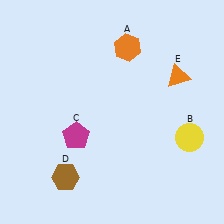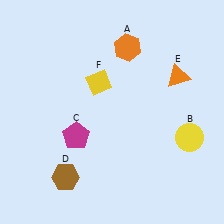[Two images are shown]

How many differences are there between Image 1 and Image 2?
There is 1 difference between the two images.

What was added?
A yellow diamond (F) was added in Image 2.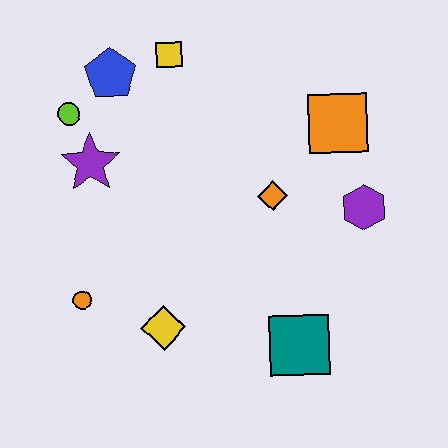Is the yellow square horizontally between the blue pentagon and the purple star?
No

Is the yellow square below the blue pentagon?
No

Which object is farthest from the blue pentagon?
The teal square is farthest from the blue pentagon.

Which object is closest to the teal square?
The yellow diamond is closest to the teal square.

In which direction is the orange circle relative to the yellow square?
The orange circle is below the yellow square.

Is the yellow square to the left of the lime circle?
No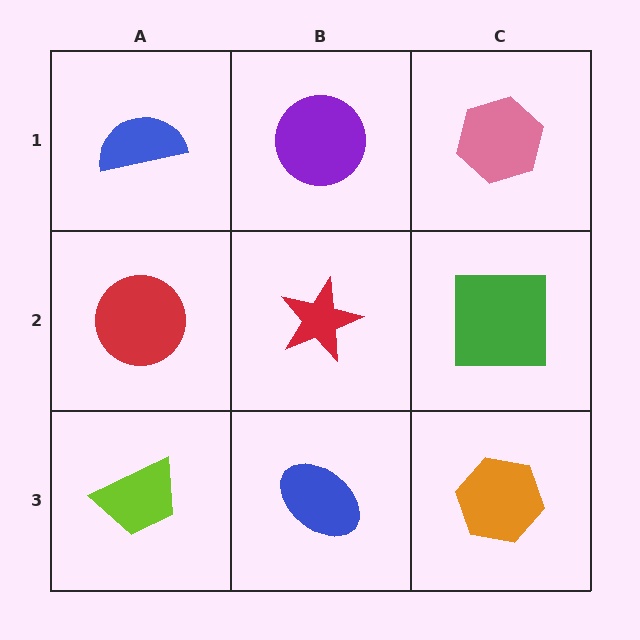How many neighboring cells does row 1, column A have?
2.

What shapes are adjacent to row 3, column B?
A red star (row 2, column B), a lime trapezoid (row 3, column A), an orange hexagon (row 3, column C).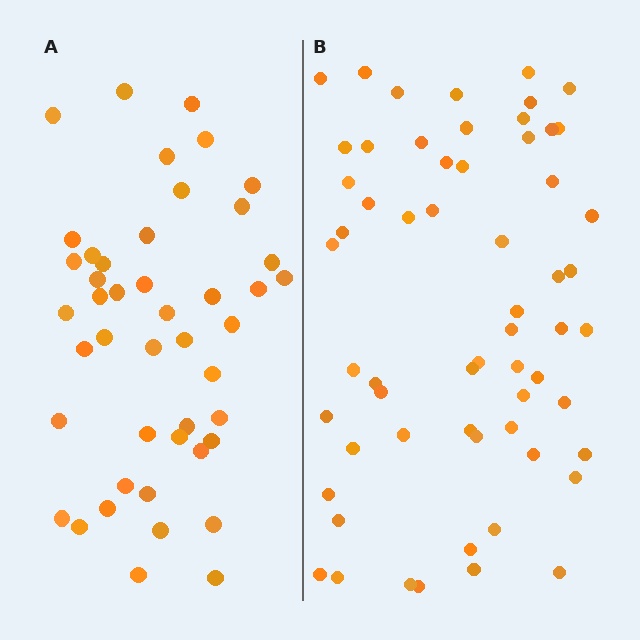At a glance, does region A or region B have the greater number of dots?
Region B (the right region) has more dots.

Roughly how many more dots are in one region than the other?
Region B has approximately 15 more dots than region A.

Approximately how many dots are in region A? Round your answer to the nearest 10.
About 40 dots. (The exact count is 45, which rounds to 40.)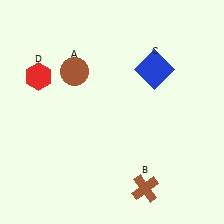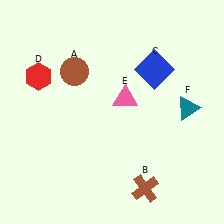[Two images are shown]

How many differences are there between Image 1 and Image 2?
There are 2 differences between the two images.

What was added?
A pink triangle (E), a teal triangle (F) were added in Image 2.